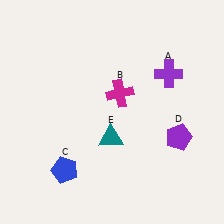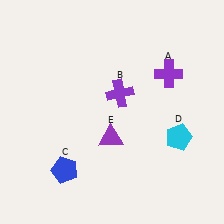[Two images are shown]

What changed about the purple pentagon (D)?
In Image 1, D is purple. In Image 2, it changed to cyan.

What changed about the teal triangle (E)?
In Image 1, E is teal. In Image 2, it changed to purple.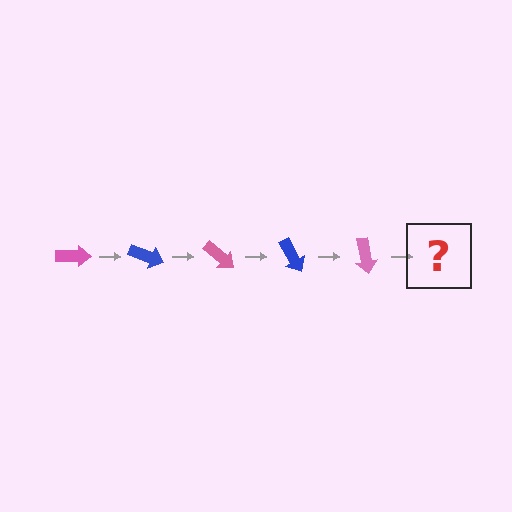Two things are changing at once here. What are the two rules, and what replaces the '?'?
The two rules are that it rotates 20 degrees each step and the color cycles through pink and blue. The '?' should be a blue arrow, rotated 100 degrees from the start.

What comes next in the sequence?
The next element should be a blue arrow, rotated 100 degrees from the start.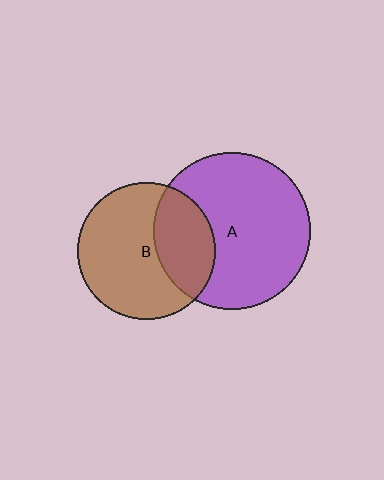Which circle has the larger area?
Circle A (purple).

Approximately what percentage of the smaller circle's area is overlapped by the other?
Approximately 35%.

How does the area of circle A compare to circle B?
Approximately 1.3 times.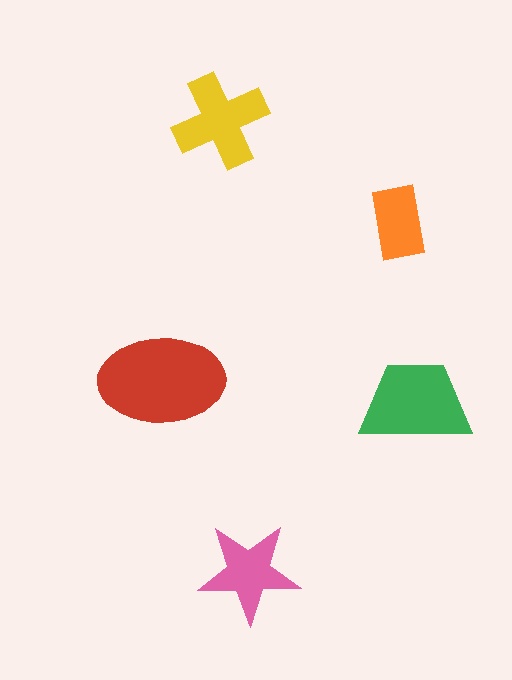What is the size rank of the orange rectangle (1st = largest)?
5th.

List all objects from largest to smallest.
The red ellipse, the green trapezoid, the yellow cross, the pink star, the orange rectangle.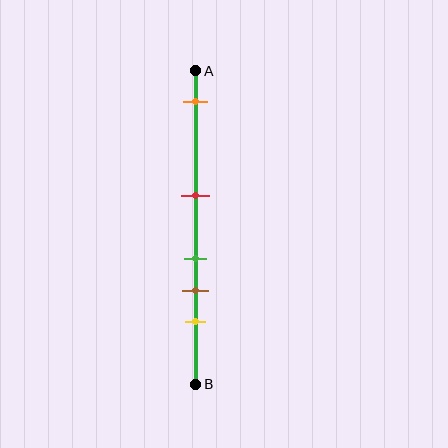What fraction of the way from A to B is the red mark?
The red mark is approximately 40% (0.4) of the way from A to B.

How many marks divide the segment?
There are 5 marks dividing the segment.